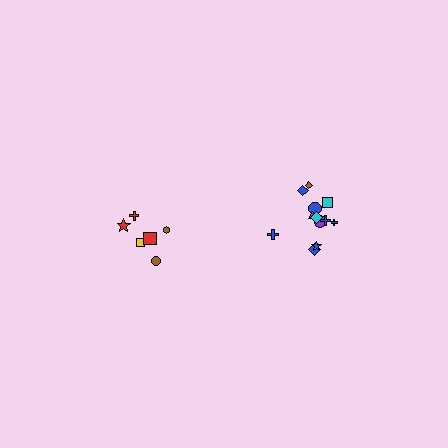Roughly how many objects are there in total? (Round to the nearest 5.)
Roughly 20 objects in total.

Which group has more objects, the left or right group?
The right group.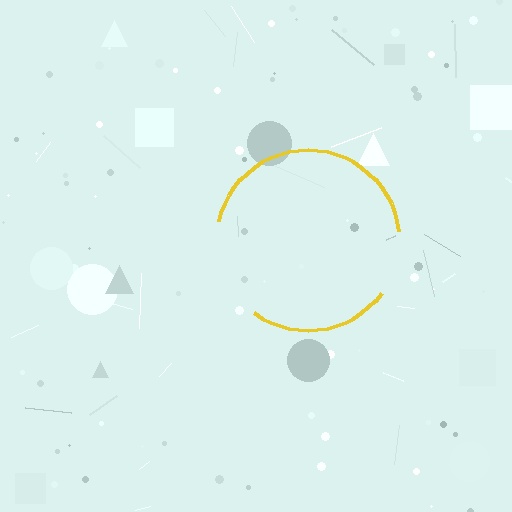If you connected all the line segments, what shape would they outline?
They would outline a circle.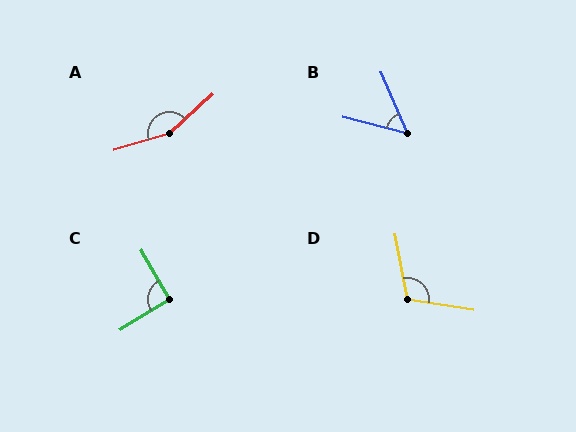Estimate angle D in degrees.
Approximately 110 degrees.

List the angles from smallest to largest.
B (52°), C (92°), D (110°), A (154°).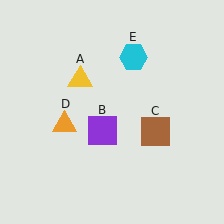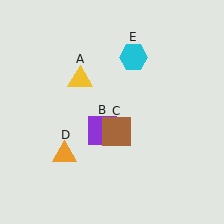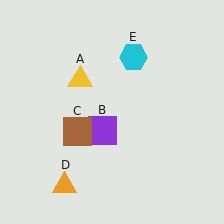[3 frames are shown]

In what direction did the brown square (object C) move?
The brown square (object C) moved left.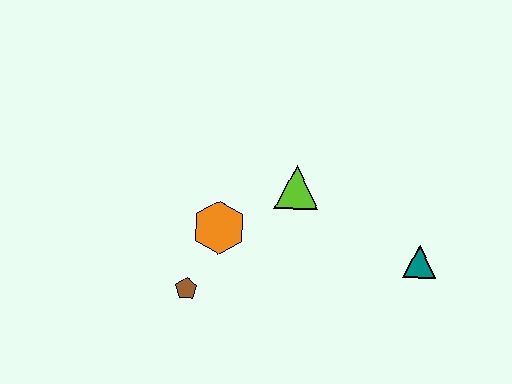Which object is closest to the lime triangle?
The orange hexagon is closest to the lime triangle.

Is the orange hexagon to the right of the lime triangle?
No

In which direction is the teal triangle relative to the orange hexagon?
The teal triangle is to the right of the orange hexagon.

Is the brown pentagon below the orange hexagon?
Yes